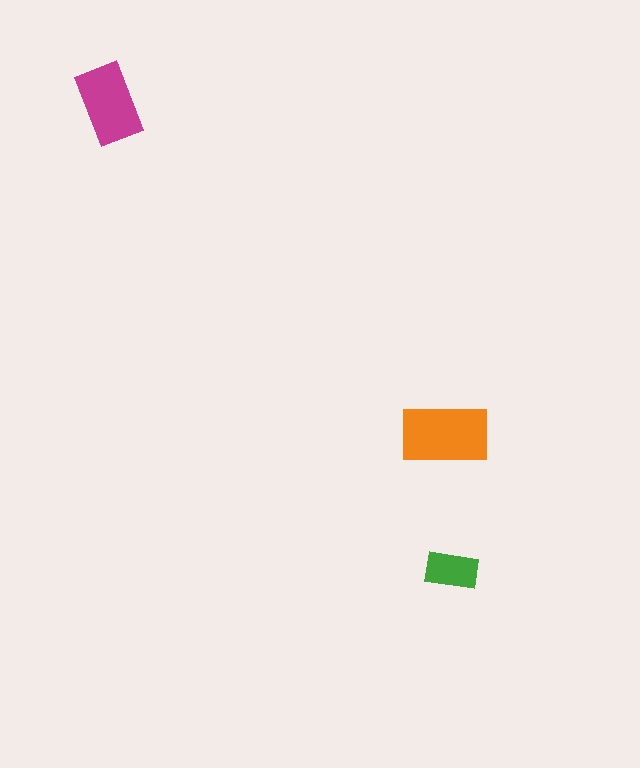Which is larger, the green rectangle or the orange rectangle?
The orange one.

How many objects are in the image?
There are 3 objects in the image.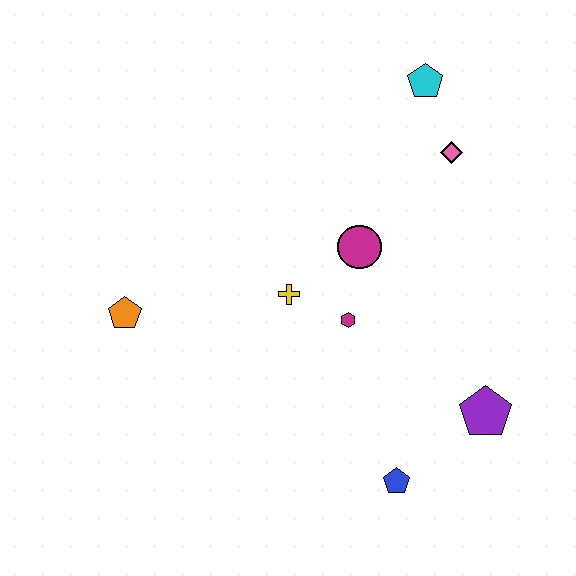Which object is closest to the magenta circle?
The magenta hexagon is closest to the magenta circle.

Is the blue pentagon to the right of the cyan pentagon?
No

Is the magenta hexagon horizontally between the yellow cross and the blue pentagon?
Yes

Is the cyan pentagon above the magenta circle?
Yes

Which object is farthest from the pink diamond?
The orange pentagon is farthest from the pink diamond.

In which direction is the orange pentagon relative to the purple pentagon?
The orange pentagon is to the left of the purple pentagon.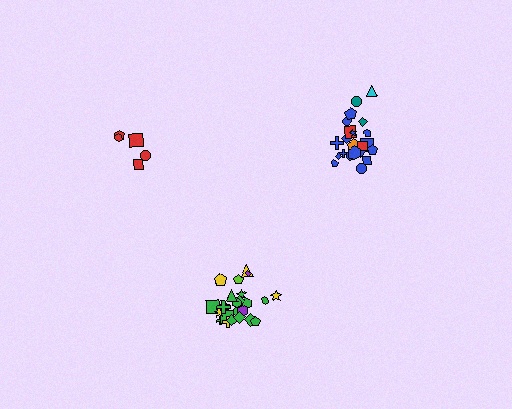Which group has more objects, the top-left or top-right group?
The top-right group.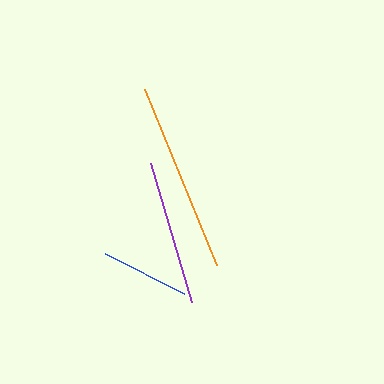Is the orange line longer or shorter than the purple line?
The orange line is longer than the purple line.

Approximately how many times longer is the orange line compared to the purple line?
The orange line is approximately 1.3 times the length of the purple line.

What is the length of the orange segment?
The orange segment is approximately 191 pixels long.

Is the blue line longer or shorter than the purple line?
The purple line is longer than the blue line.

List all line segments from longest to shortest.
From longest to shortest: orange, purple, blue.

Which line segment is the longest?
The orange line is the longest at approximately 191 pixels.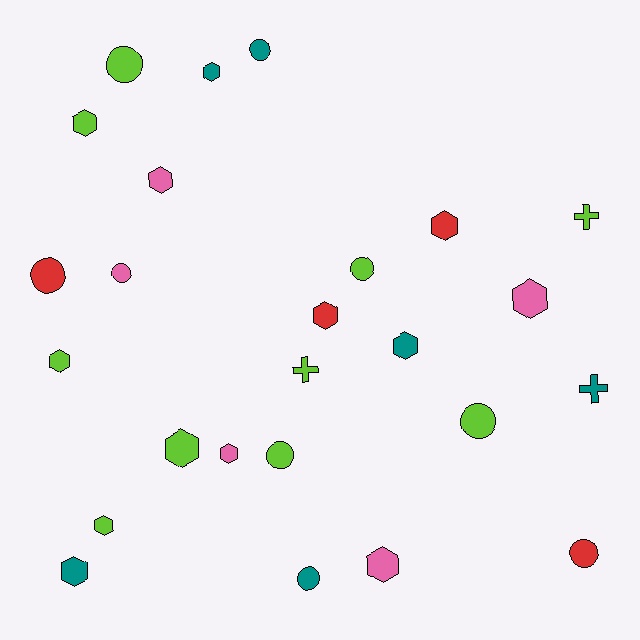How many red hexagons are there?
There are 2 red hexagons.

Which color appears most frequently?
Lime, with 10 objects.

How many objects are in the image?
There are 25 objects.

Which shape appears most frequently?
Hexagon, with 13 objects.